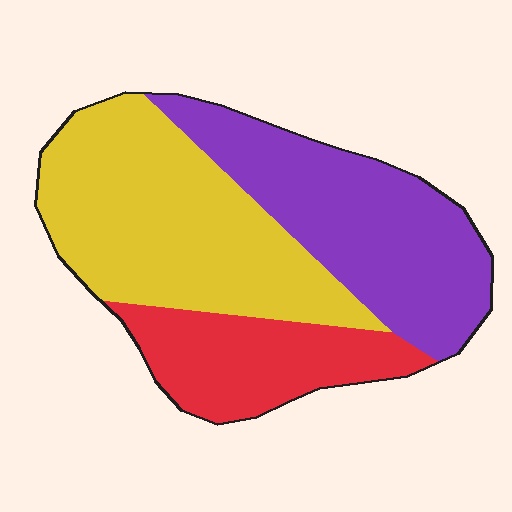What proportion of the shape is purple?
Purple takes up about three eighths (3/8) of the shape.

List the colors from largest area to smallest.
From largest to smallest: yellow, purple, red.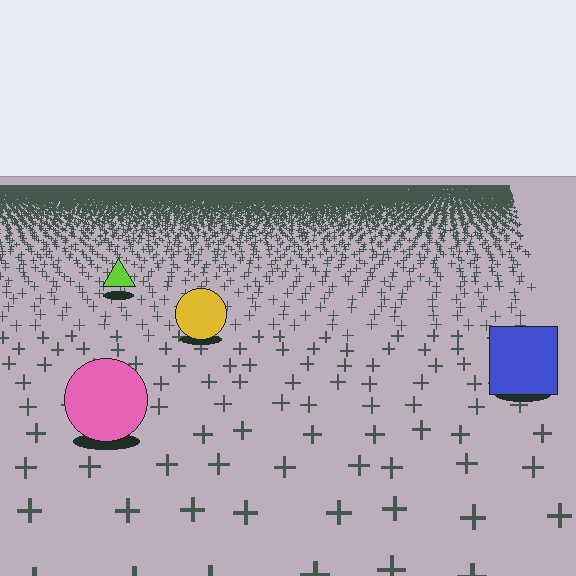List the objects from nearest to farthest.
From nearest to farthest: the pink circle, the blue square, the yellow circle, the lime triangle.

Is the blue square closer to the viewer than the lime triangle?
Yes. The blue square is closer — you can tell from the texture gradient: the ground texture is coarser near it.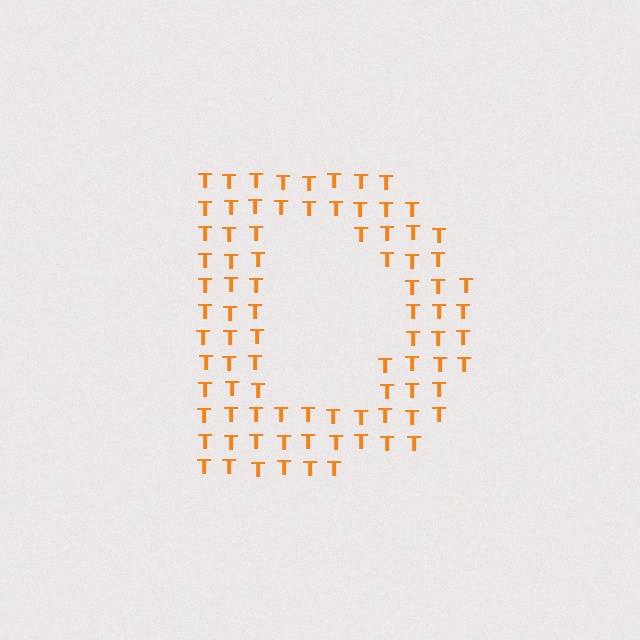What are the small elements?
The small elements are letter T's.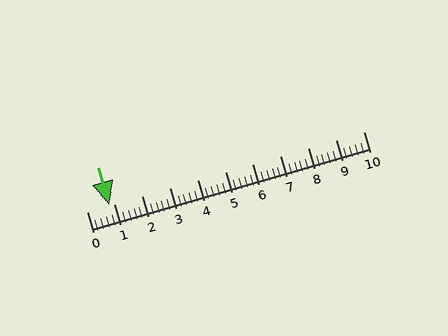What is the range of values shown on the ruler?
The ruler shows values from 0 to 10.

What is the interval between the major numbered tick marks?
The major tick marks are spaced 1 units apart.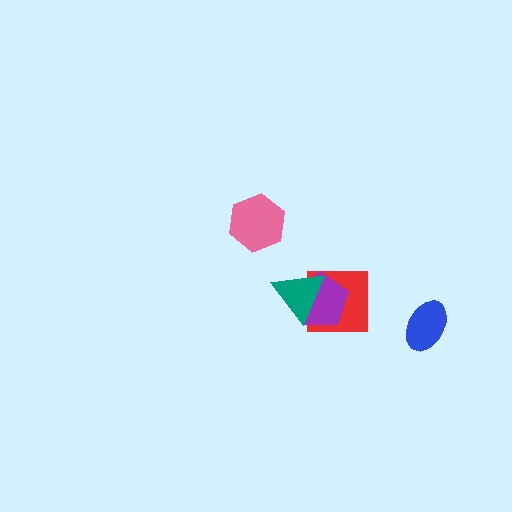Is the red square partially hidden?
Yes, it is partially covered by another shape.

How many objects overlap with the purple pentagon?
2 objects overlap with the purple pentagon.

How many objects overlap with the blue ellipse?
0 objects overlap with the blue ellipse.